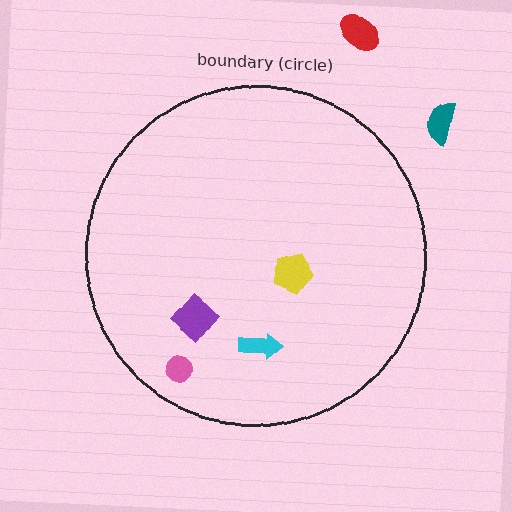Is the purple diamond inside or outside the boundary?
Inside.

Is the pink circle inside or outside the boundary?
Inside.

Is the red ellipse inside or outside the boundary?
Outside.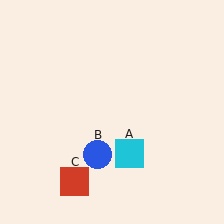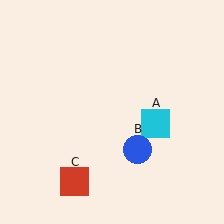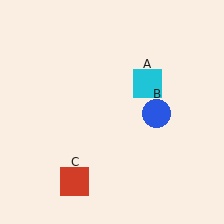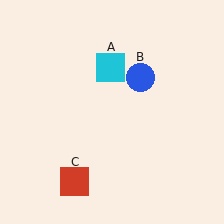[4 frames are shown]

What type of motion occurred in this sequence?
The cyan square (object A), blue circle (object B) rotated counterclockwise around the center of the scene.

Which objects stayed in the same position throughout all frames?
Red square (object C) remained stationary.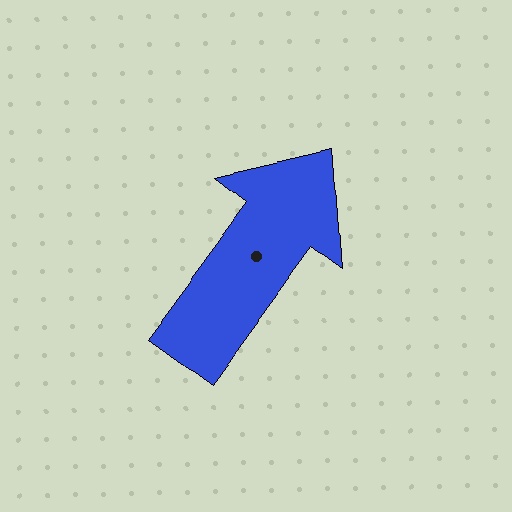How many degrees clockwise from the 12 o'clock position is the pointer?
Approximately 36 degrees.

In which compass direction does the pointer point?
Northeast.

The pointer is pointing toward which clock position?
Roughly 1 o'clock.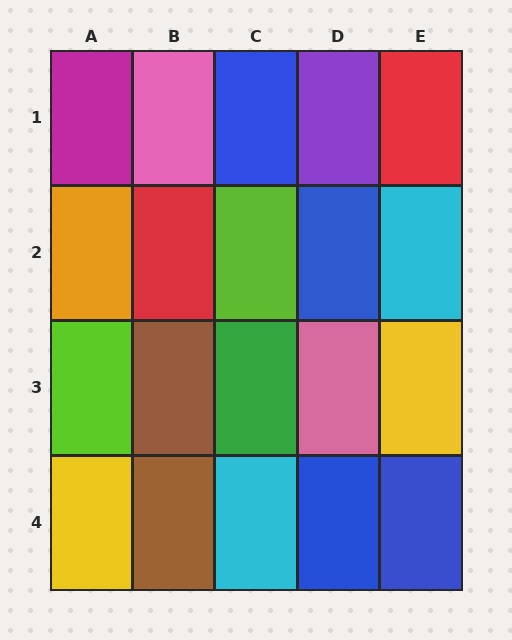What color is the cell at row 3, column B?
Brown.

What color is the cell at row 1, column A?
Magenta.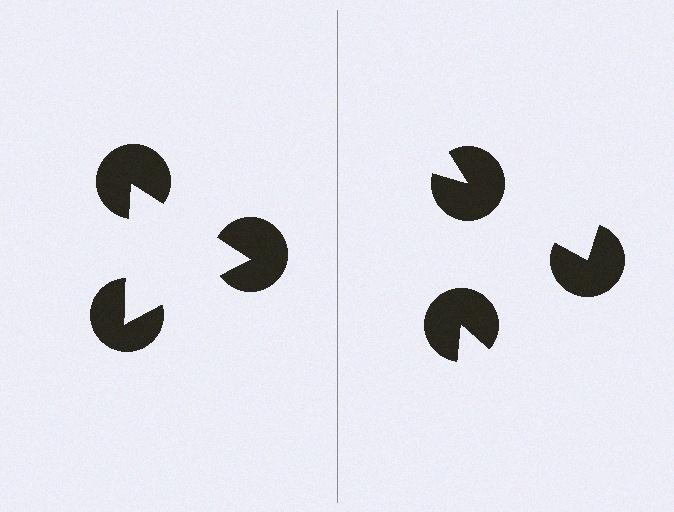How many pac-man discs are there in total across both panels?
6 — 3 on each side.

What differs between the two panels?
The pac-man discs are positioned identically on both sides; only the wedge orientations differ. On the left they align to a triangle; on the right they are misaligned.